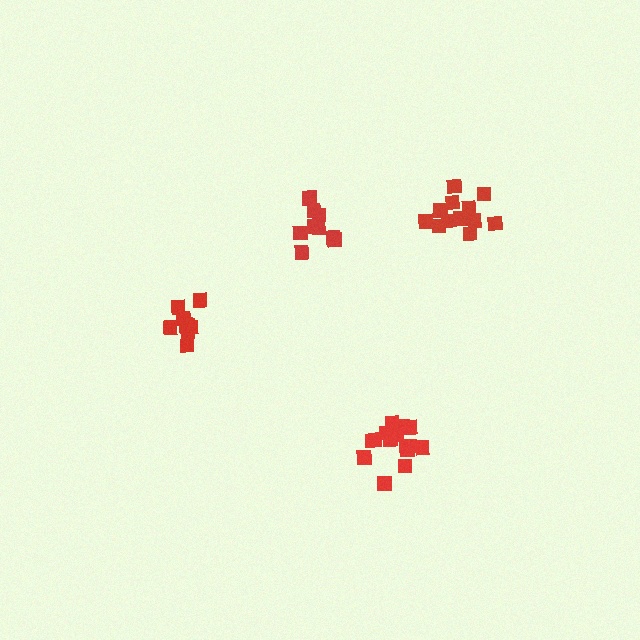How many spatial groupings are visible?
There are 4 spatial groupings.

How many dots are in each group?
Group 1: 9 dots, Group 2: 9 dots, Group 3: 13 dots, Group 4: 14 dots (45 total).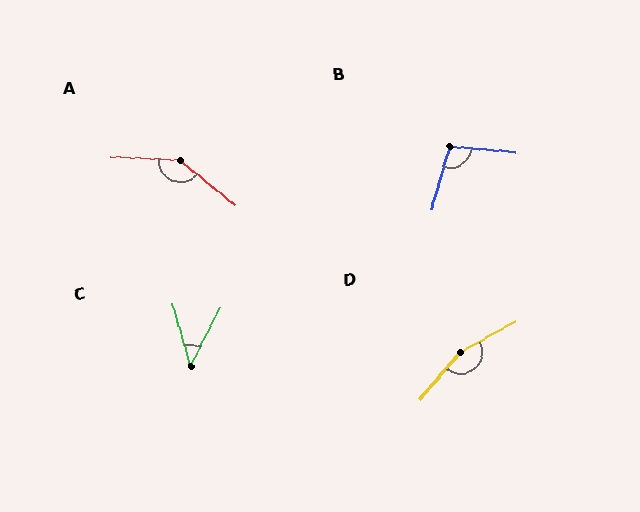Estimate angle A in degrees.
Approximately 144 degrees.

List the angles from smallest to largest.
C (43°), B (101°), A (144°), D (159°).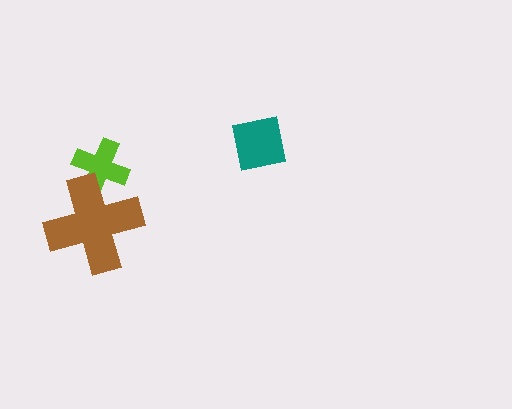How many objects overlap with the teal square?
0 objects overlap with the teal square.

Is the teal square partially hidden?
No, no other shape covers it.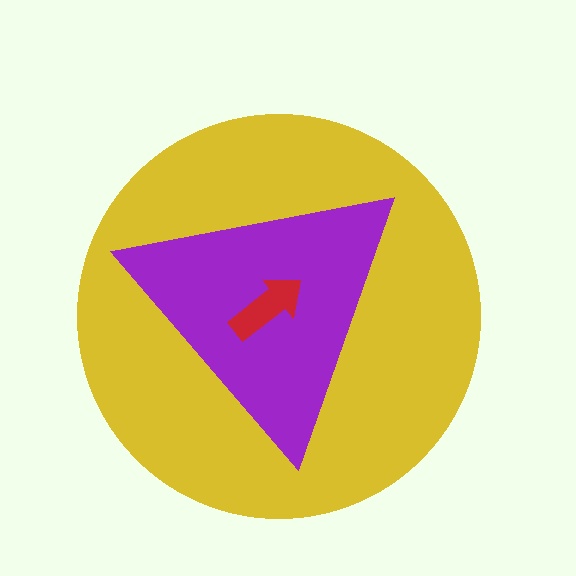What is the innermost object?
The red arrow.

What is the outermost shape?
The yellow circle.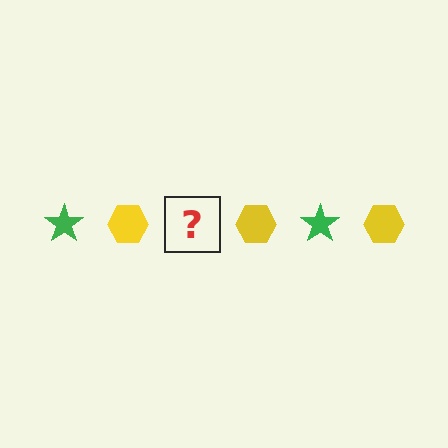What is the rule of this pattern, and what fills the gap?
The rule is that the pattern alternates between green star and yellow hexagon. The gap should be filled with a green star.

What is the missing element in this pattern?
The missing element is a green star.